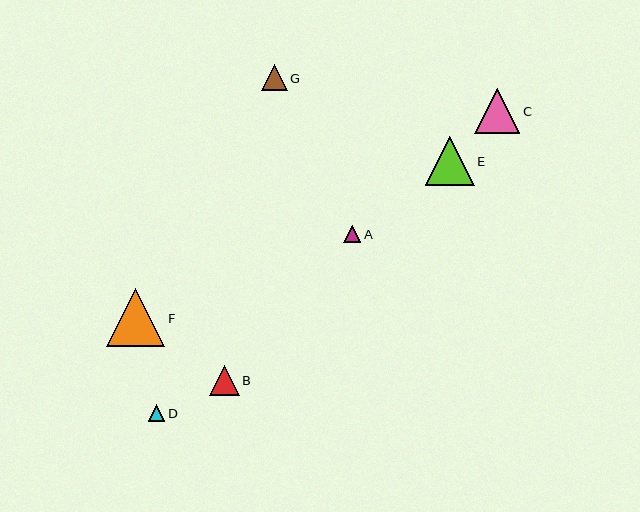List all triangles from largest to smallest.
From largest to smallest: F, E, C, B, G, A, D.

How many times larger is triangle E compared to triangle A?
Triangle E is approximately 2.9 times the size of triangle A.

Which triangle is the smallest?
Triangle D is the smallest with a size of approximately 17 pixels.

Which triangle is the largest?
Triangle F is the largest with a size of approximately 58 pixels.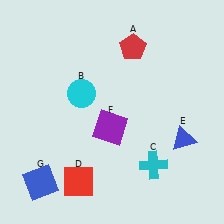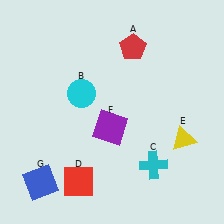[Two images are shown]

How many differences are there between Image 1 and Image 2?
There is 1 difference between the two images.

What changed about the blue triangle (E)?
In Image 1, E is blue. In Image 2, it changed to yellow.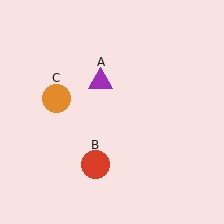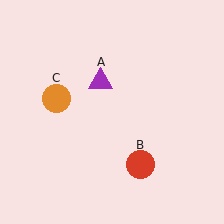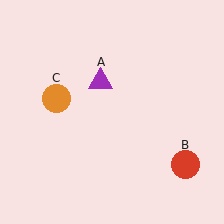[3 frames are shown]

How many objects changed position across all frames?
1 object changed position: red circle (object B).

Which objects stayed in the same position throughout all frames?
Purple triangle (object A) and orange circle (object C) remained stationary.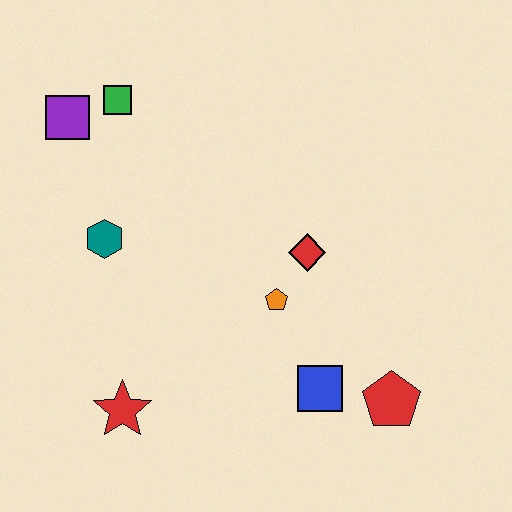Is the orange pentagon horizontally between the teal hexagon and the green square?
No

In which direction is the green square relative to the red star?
The green square is above the red star.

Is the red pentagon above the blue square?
No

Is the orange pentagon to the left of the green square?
No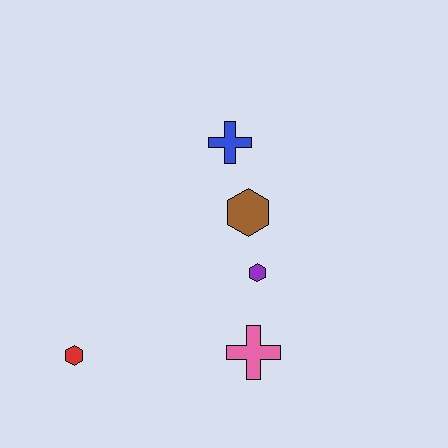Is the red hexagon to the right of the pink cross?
No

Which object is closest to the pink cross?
The purple hexagon is closest to the pink cross.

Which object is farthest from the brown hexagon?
The red hexagon is farthest from the brown hexagon.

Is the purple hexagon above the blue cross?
No